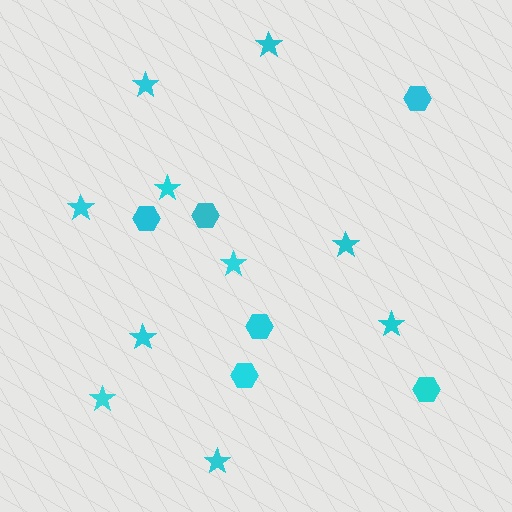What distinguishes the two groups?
There are 2 groups: one group of stars (10) and one group of hexagons (6).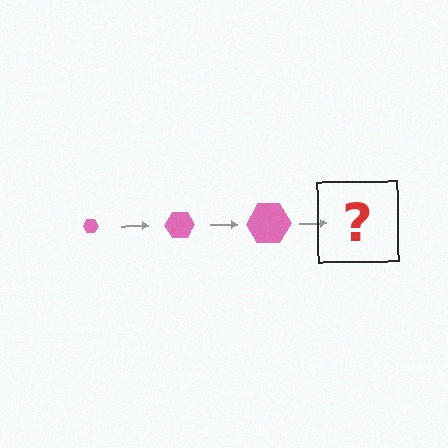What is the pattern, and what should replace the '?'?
The pattern is that the hexagon gets progressively larger each step. The '?' should be a pink hexagon, larger than the previous one.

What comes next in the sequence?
The next element should be a pink hexagon, larger than the previous one.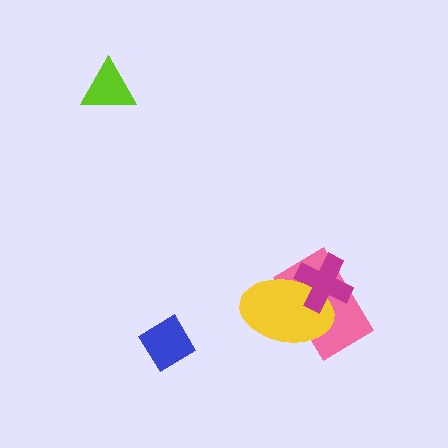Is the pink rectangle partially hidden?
Yes, it is partially covered by another shape.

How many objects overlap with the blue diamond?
0 objects overlap with the blue diamond.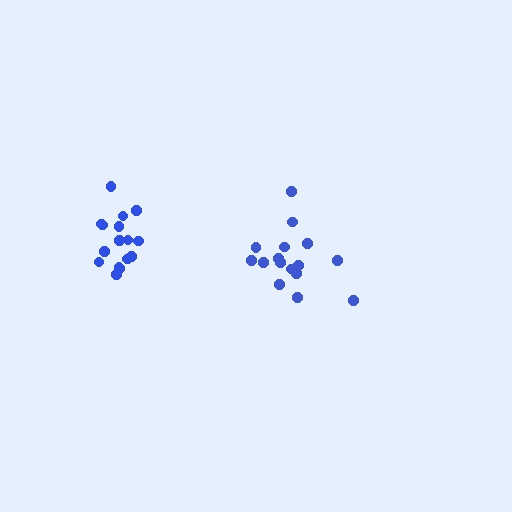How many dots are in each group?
Group 1: 16 dots, Group 2: 16 dots (32 total).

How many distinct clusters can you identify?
There are 2 distinct clusters.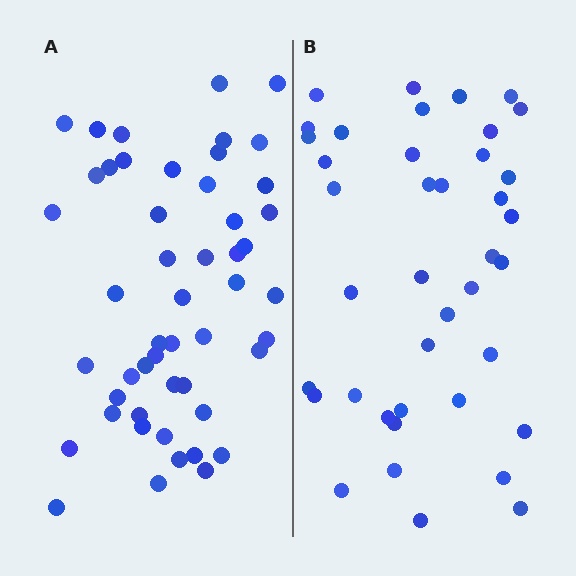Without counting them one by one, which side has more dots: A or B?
Region A (the left region) has more dots.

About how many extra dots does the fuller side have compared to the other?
Region A has roughly 10 or so more dots than region B.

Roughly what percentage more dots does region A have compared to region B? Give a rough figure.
About 25% more.